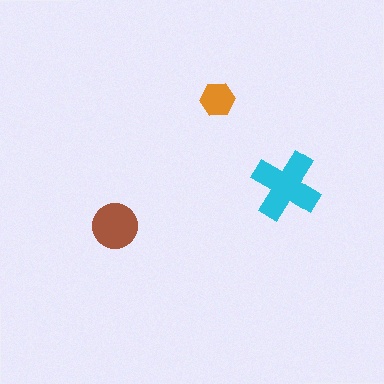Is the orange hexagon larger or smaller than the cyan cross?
Smaller.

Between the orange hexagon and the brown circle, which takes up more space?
The brown circle.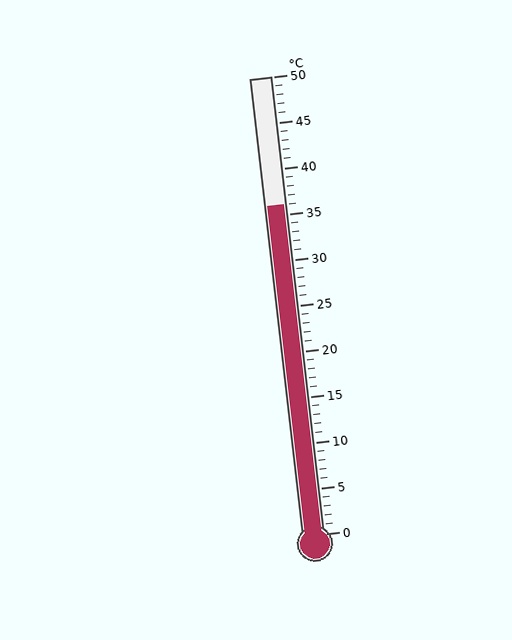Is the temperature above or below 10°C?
The temperature is above 10°C.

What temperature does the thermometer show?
The thermometer shows approximately 36°C.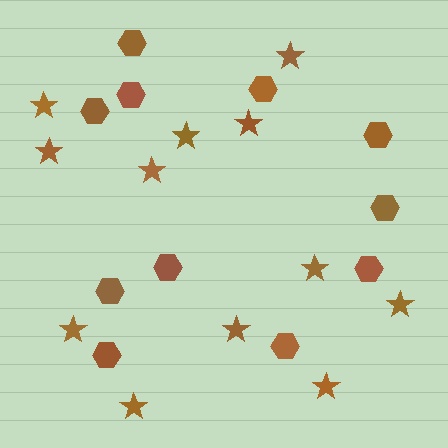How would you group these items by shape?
There are 2 groups: one group of hexagons (11) and one group of stars (12).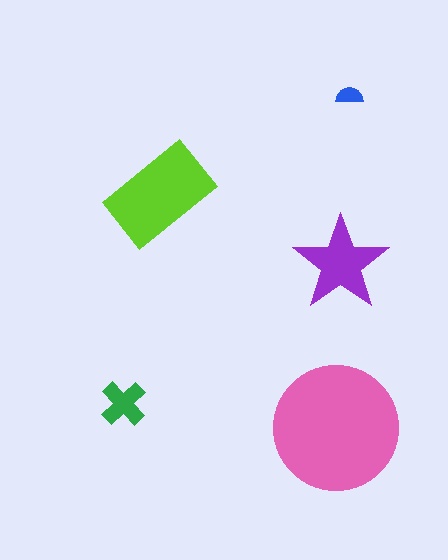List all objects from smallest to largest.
The blue semicircle, the green cross, the purple star, the lime rectangle, the pink circle.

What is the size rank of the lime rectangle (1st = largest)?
2nd.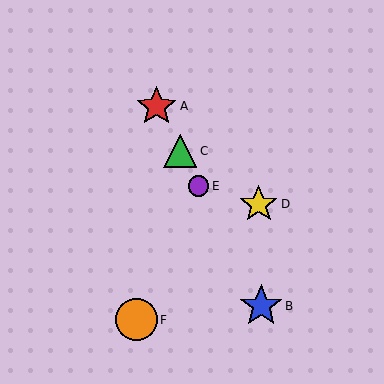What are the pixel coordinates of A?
Object A is at (157, 106).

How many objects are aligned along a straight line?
4 objects (A, B, C, E) are aligned along a straight line.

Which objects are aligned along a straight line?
Objects A, B, C, E are aligned along a straight line.